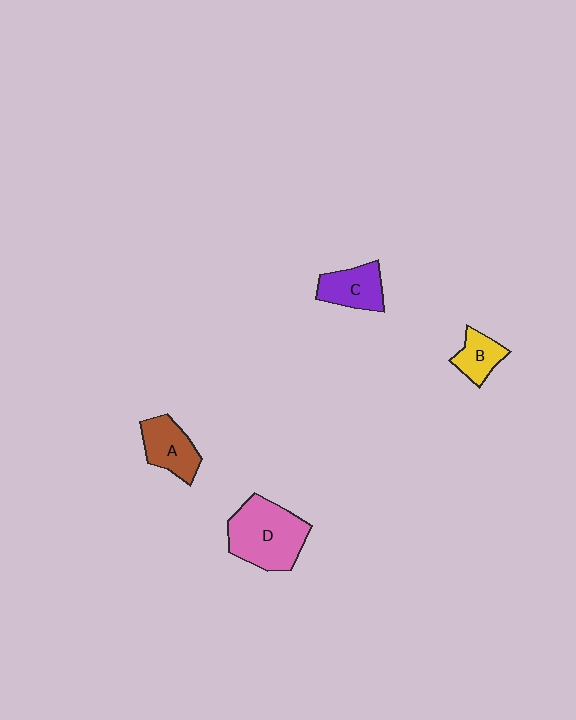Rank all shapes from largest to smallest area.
From largest to smallest: D (pink), A (brown), C (purple), B (yellow).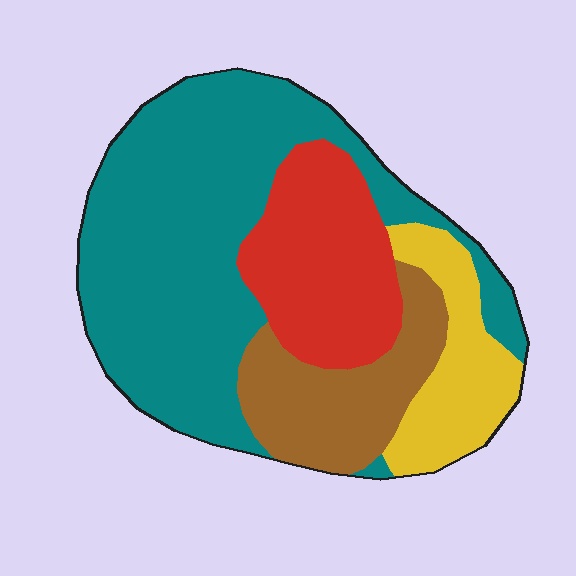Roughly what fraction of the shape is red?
Red takes up about one fifth (1/5) of the shape.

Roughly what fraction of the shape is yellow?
Yellow covers about 15% of the shape.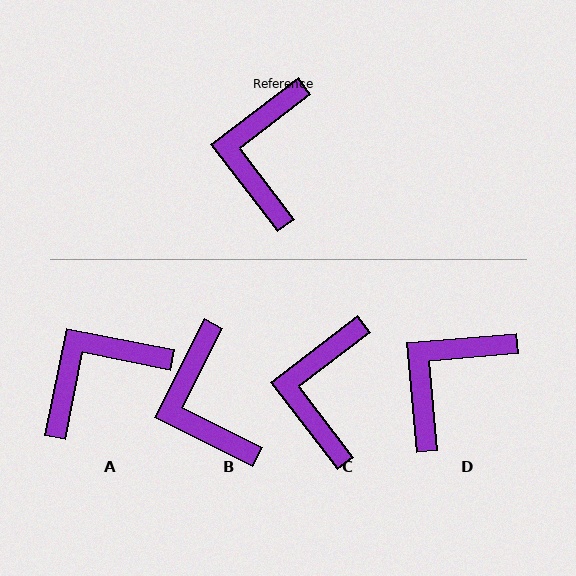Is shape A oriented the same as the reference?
No, it is off by about 49 degrees.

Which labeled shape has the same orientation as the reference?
C.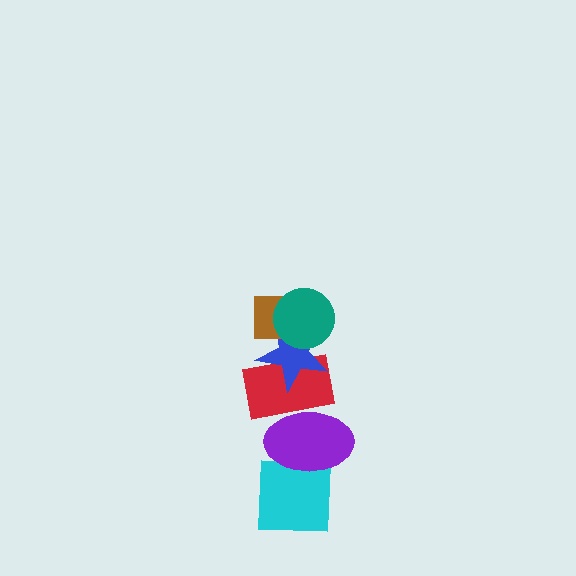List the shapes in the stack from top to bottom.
From top to bottom: the teal circle, the brown rectangle, the blue star, the red rectangle, the purple ellipse, the cyan square.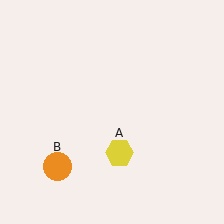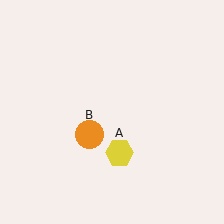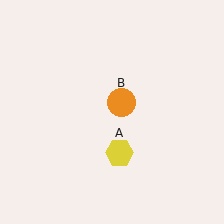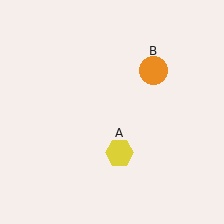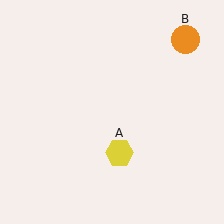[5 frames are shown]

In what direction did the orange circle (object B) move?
The orange circle (object B) moved up and to the right.